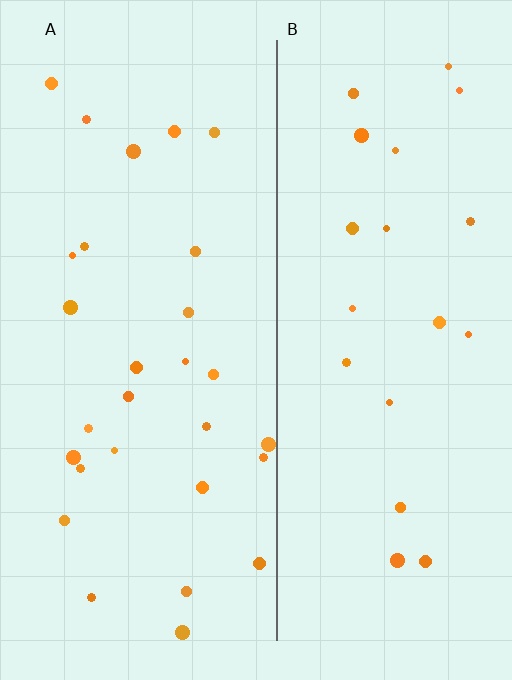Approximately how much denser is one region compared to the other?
Approximately 1.4× — region A over region B.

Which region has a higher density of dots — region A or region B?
A (the left).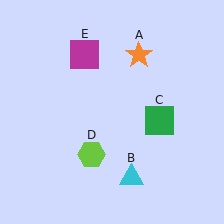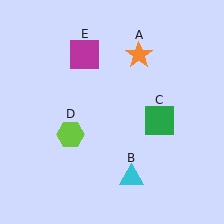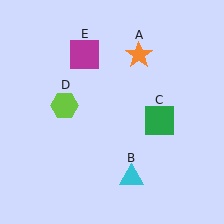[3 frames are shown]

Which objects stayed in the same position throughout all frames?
Orange star (object A) and cyan triangle (object B) and green square (object C) and magenta square (object E) remained stationary.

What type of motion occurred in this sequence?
The lime hexagon (object D) rotated clockwise around the center of the scene.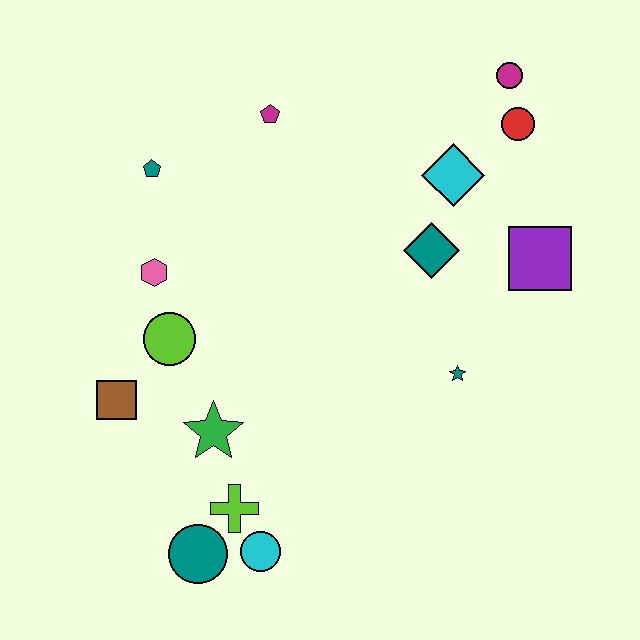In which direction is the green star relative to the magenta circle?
The green star is below the magenta circle.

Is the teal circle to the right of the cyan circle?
No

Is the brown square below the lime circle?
Yes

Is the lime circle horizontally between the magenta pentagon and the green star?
No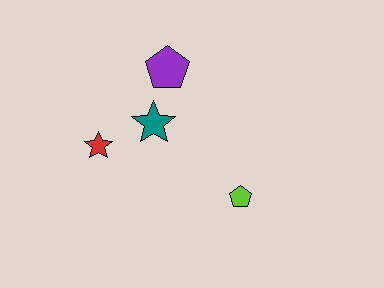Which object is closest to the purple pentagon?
The teal star is closest to the purple pentagon.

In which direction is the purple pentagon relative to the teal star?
The purple pentagon is above the teal star.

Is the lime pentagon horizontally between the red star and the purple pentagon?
No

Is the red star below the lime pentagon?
No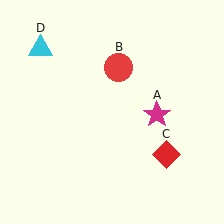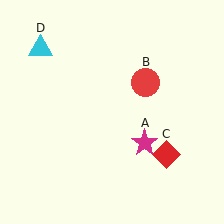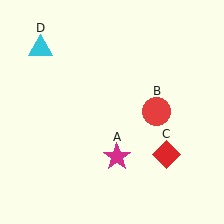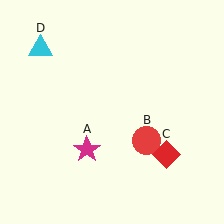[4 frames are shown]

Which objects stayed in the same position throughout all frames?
Red diamond (object C) and cyan triangle (object D) remained stationary.